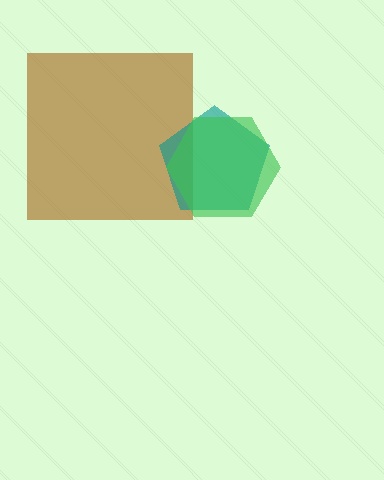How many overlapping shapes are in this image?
There are 3 overlapping shapes in the image.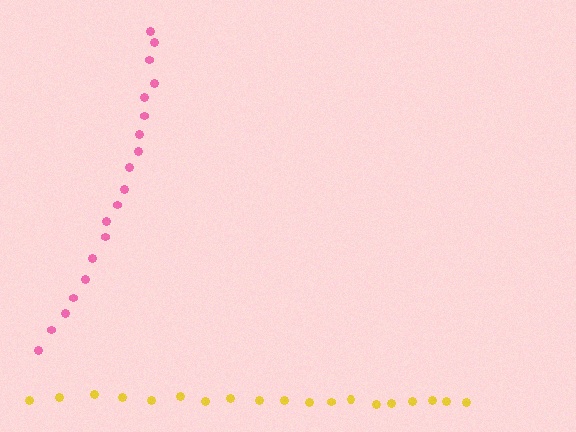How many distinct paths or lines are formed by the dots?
There are 2 distinct paths.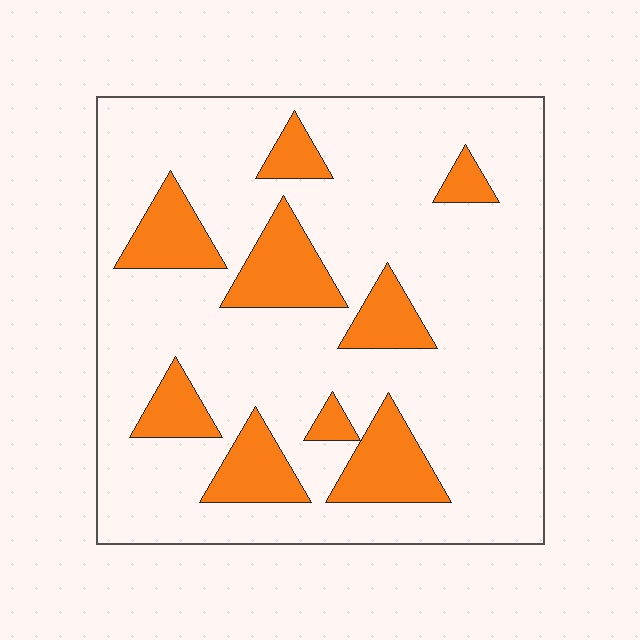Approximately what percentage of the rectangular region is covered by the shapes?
Approximately 20%.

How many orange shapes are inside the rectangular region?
9.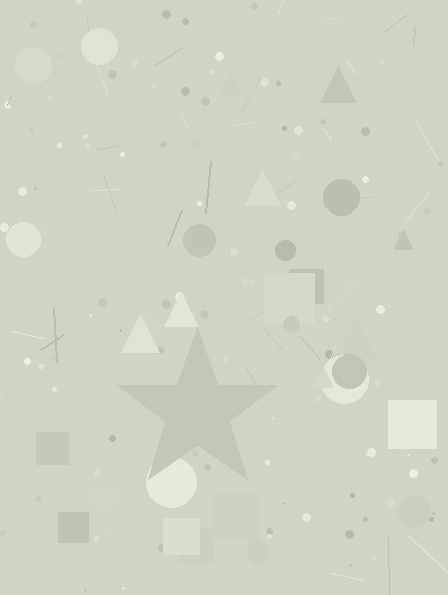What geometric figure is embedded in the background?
A star is embedded in the background.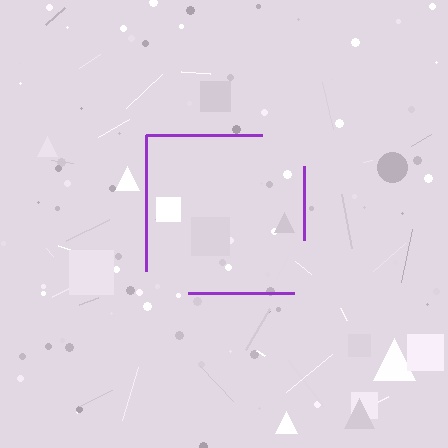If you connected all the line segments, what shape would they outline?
They would outline a square.